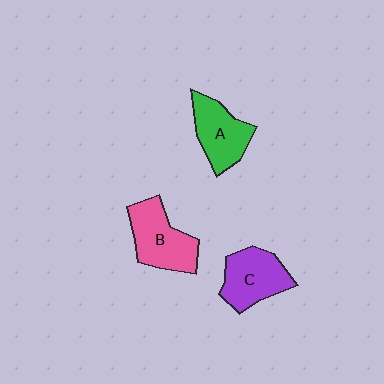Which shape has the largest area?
Shape B (pink).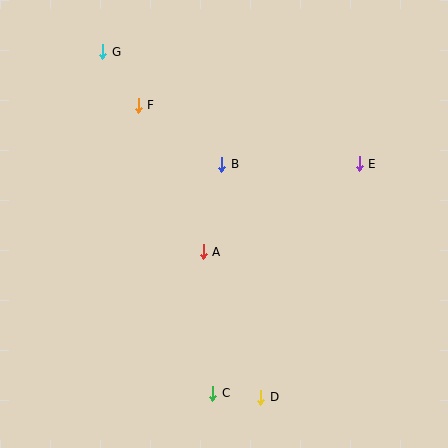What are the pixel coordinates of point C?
Point C is at (213, 393).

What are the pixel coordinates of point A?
Point A is at (203, 252).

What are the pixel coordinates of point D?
Point D is at (261, 397).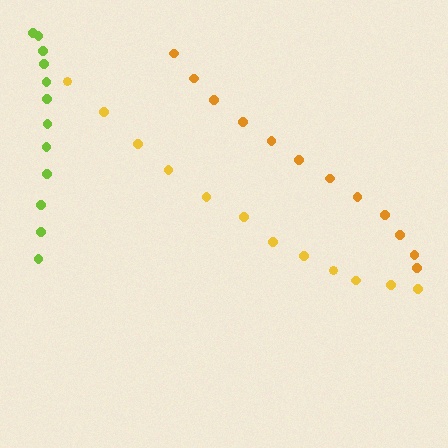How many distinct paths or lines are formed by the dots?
There are 3 distinct paths.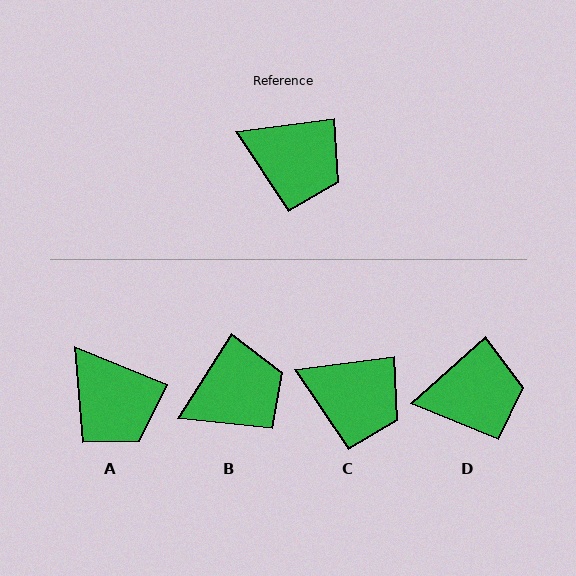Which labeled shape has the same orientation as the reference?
C.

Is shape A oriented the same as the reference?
No, it is off by about 29 degrees.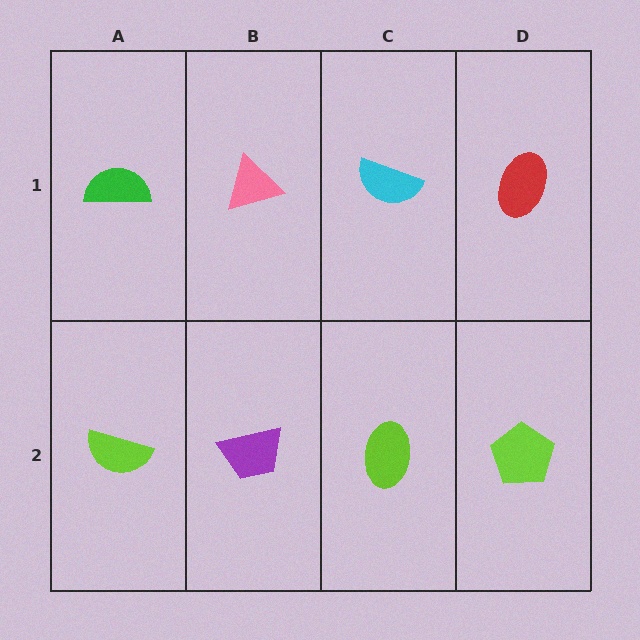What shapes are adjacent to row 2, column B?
A pink triangle (row 1, column B), a lime semicircle (row 2, column A), a lime ellipse (row 2, column C).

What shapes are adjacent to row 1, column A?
A lime semicircle (row 2, column A), a pink triangle (row 1, column B).